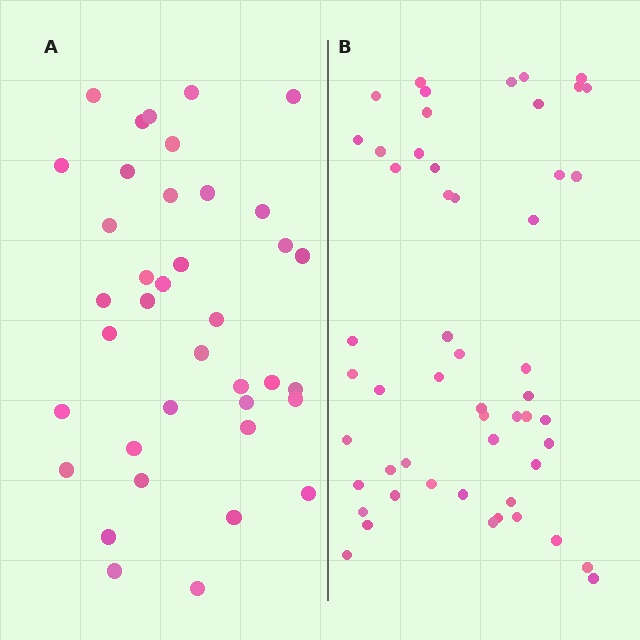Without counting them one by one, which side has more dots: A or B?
Region B (the right region) has more dots.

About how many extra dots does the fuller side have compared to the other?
Region B has approximately 15 more dots than region A.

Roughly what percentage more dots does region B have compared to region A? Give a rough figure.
About 40% more.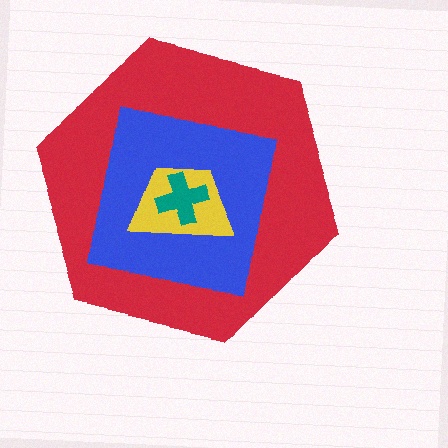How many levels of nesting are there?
4.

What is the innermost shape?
The teal cross.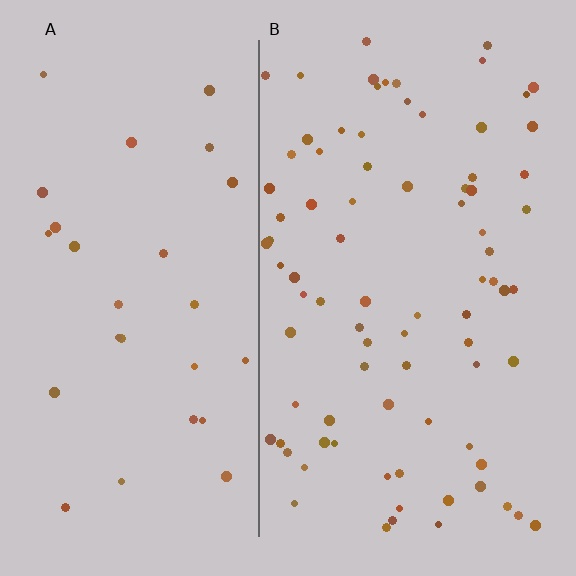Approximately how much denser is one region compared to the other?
Approximately 2.9× — region B over region A.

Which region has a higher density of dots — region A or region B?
B (the right).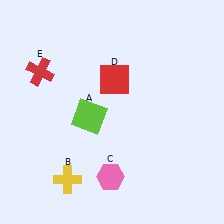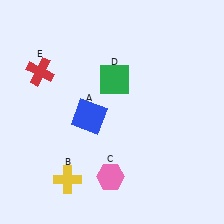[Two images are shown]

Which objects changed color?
A changed from lime to blue. D changed from red to green.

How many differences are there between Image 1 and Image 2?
There are 2 differences between the two images.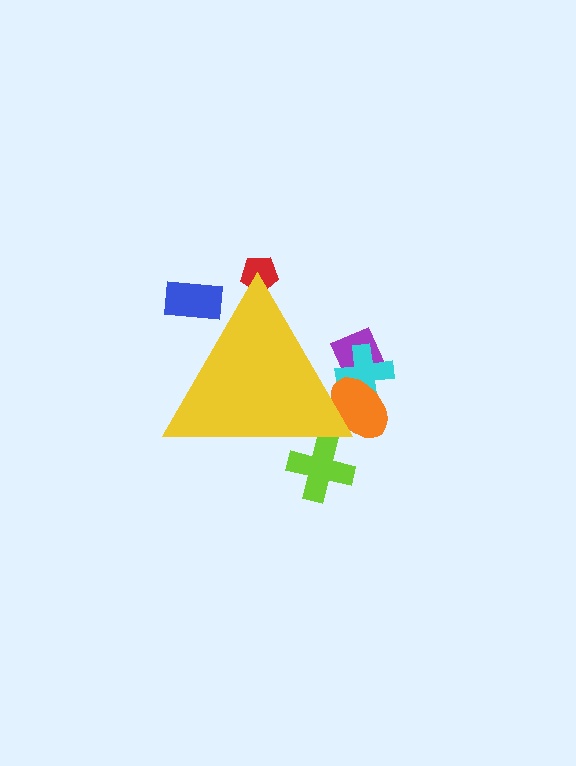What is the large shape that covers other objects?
A yellow triangle.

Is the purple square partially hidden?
Yes, the purple square is partially hidden behind the yellow triangle.